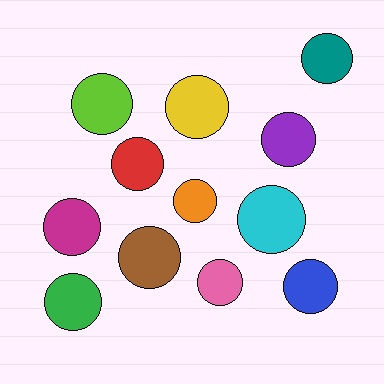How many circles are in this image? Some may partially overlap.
There are 12 circles.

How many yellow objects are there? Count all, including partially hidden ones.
There is 1 yellow object.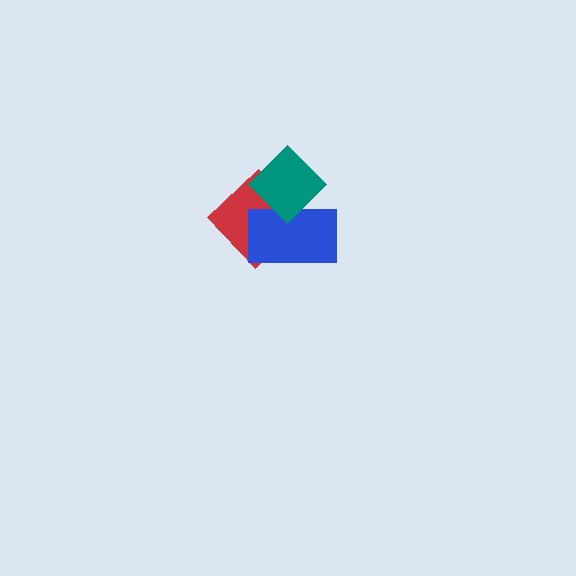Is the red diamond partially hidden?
Yes, it is partially covered by another shape.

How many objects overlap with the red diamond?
2 objects overlap with the red diamond.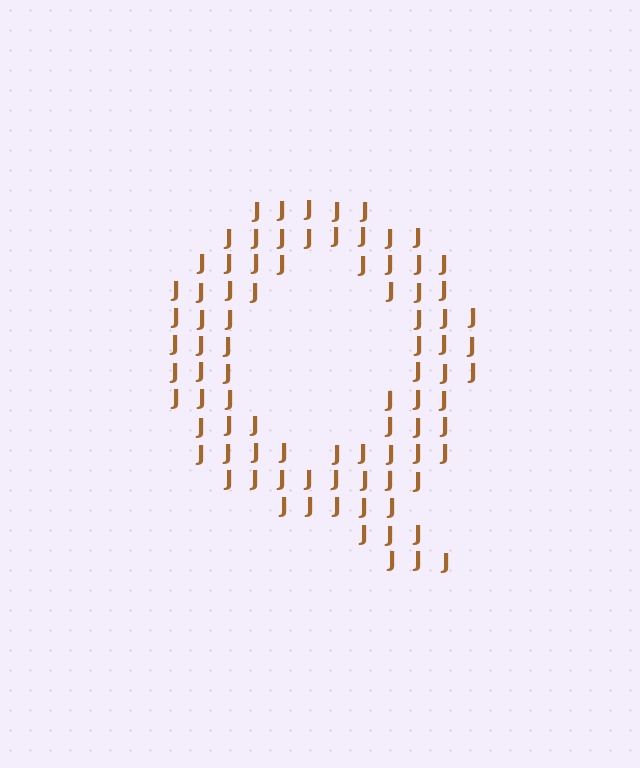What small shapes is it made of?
It is made of small letter J's.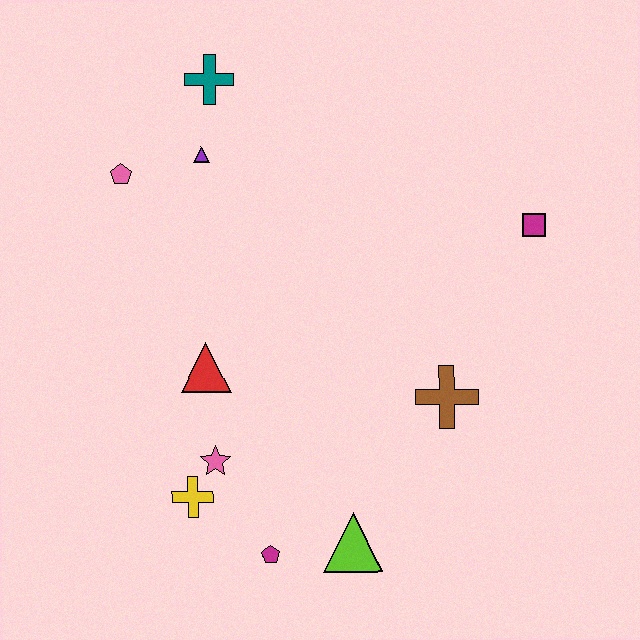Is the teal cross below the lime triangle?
No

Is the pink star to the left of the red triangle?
No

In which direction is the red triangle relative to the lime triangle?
The red triangle is above the lime triangle.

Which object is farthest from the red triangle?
The magenta square is farthest from the red triangle.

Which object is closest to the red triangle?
The pink star is closest to the red triangle.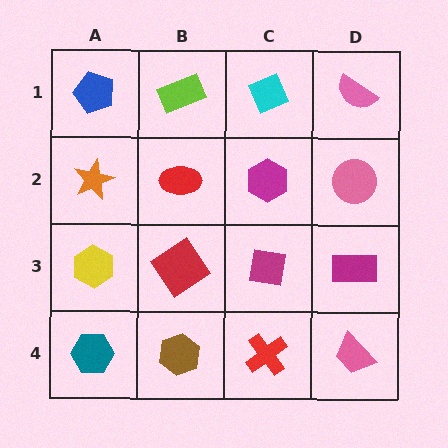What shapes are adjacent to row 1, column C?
A magenta hexagon (row 2, column C), a lime rectangle (row 1, column B), a pink semicircle (row 1, column D).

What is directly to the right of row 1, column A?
A lime rectangle.